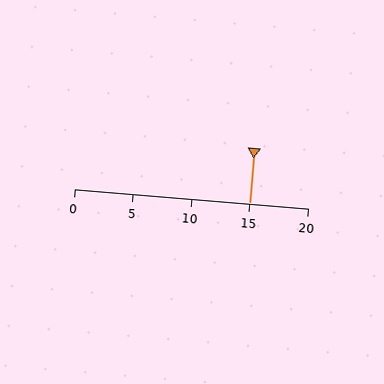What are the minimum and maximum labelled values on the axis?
The axis runs from 0 to 20.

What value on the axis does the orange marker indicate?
The marker indicates approximately 15.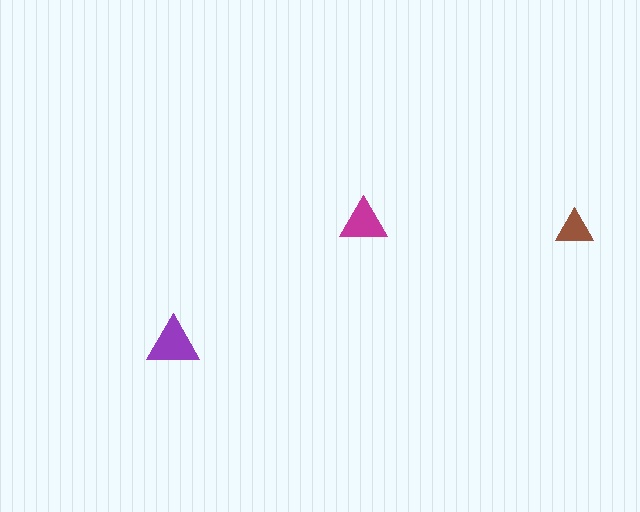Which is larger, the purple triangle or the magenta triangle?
The purple one.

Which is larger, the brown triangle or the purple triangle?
The purple one.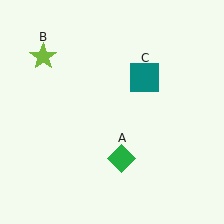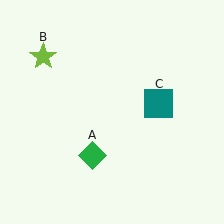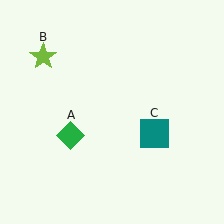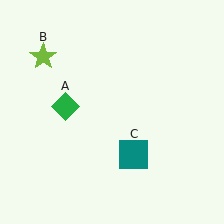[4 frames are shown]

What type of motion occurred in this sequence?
The green diamond (object A), teal square (object C) rotated clockwise around the center of the scene.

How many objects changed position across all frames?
2 objects changed position: green diamond (object A), teal square (object C).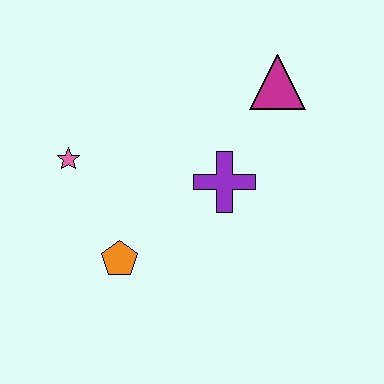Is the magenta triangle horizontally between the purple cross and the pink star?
No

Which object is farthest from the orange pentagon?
The magenta triangle is farthest from the orange pentagon.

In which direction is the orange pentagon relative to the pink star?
The orange pentagon is below the pink star.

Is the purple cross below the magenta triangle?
Yes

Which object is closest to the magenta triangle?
The purple cross is closest to the magenta triangle.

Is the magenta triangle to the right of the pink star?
Yes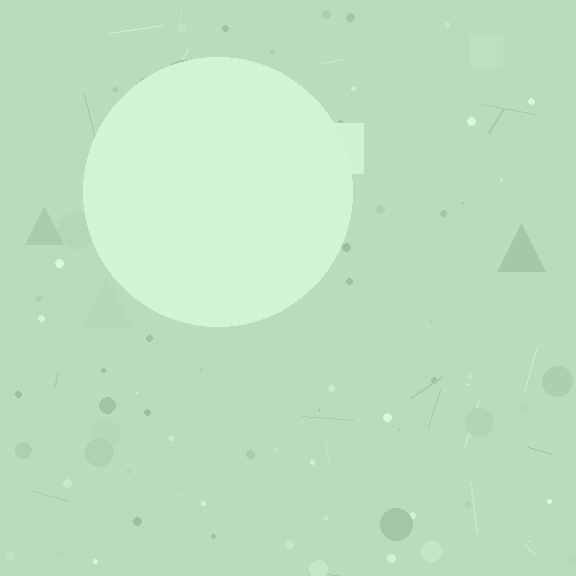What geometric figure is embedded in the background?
A circle is embedded in the background.